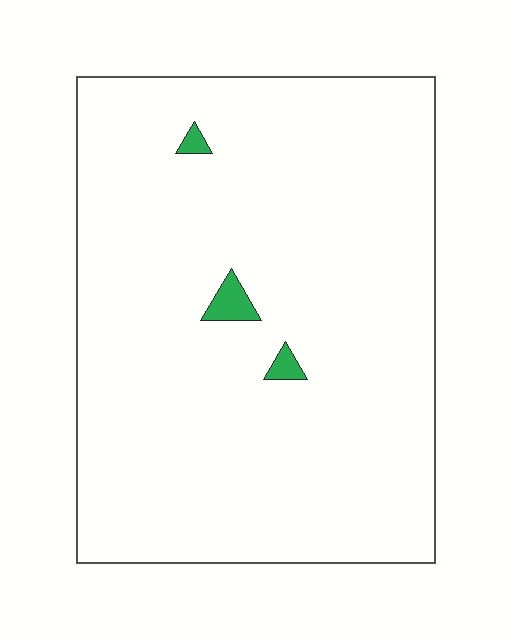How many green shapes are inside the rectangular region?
3.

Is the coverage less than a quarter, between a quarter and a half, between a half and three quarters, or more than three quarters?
Less than a quarter.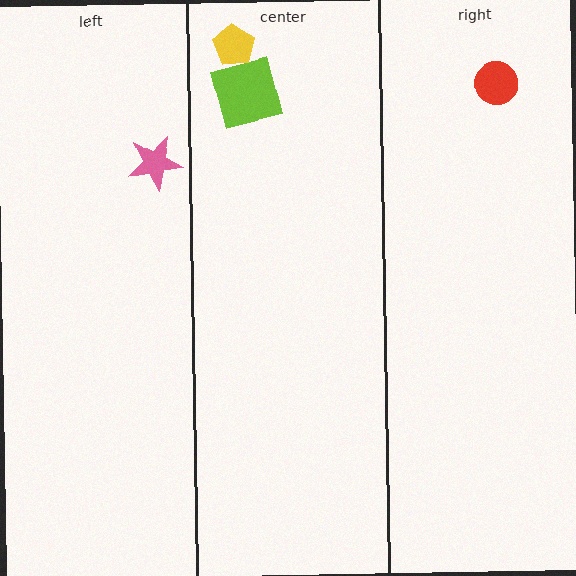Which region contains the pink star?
The left region.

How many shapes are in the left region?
1.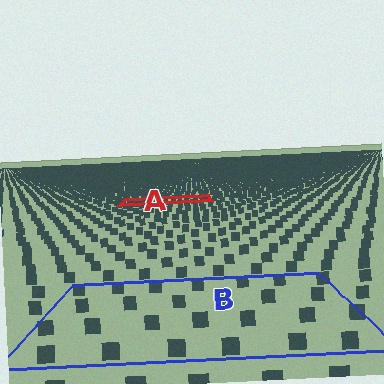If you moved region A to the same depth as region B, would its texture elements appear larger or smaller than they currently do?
They would appear larger. At a closer depth, the same texture elements are projected at a bigger on-screen size.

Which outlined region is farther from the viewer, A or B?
Region A is farther from the viewer — the texture elements inside it appear smaller and more densely packed.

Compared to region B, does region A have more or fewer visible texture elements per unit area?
Region A has more texture elements per unit area — they are packed more densely because it is farther away.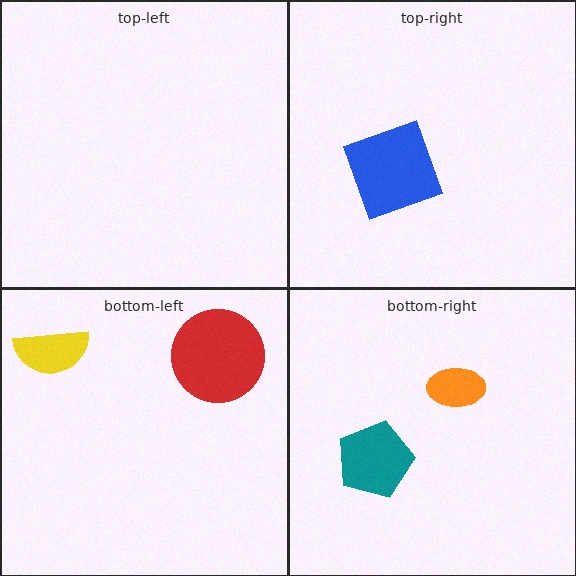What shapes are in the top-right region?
The blue square.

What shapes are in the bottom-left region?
The yellow semicircle, the red circle.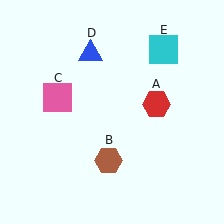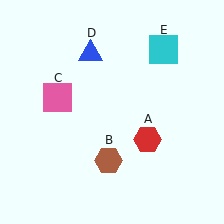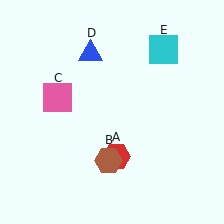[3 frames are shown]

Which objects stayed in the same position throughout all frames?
Brown hexagon (object B) and pink square (object C) and blue triangle (object D) and cyan square (object E) remained stationary.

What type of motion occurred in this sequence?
The red hexagon (object A) rotated clockwise around the center of the scene.